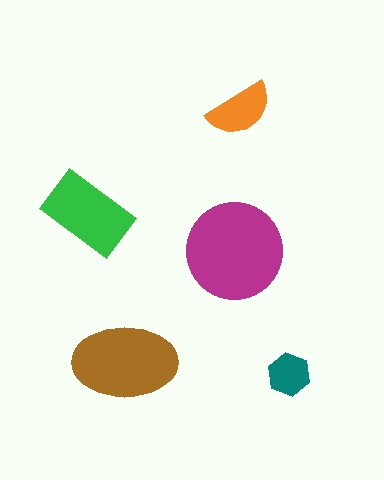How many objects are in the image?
There are 5 objects in the image.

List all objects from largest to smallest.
The magenta circle, the brown ellipse, the green rectangle, the orange semicircle, the teal hexagon.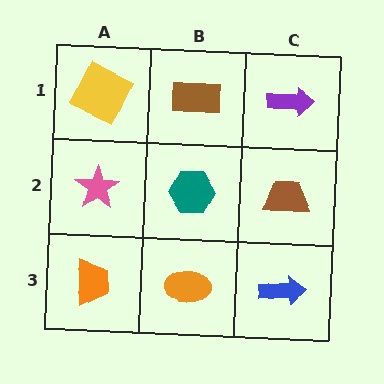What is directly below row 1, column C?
A brown trapezoid.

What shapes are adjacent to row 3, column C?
A brown trapezoid (row 2, column C), an orange ellipse (row 3, column B).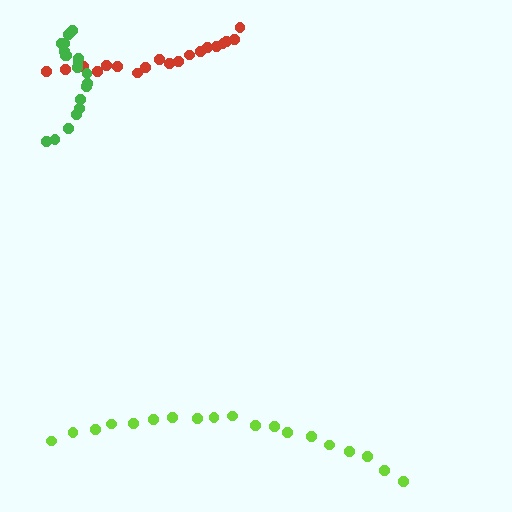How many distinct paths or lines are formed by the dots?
There are 3 distinct paths.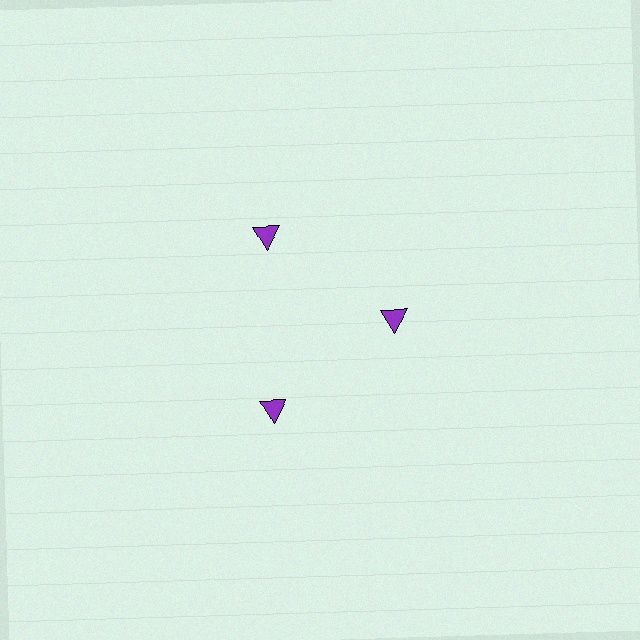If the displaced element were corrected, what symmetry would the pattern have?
It would have 3-fold rotational symmetry — the pattern would map onto itself every 120 degrees.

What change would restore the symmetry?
The symmetry would be restored by moving it outward, back onto the ring so that all 3 triangles sit at equal angles and equal distance from the center.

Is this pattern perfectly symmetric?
No. The 3 purple triangles are arranged in a ring, but one element near the 3 o'clock position is pulled inward toward the center, breaking the 3-fold rotational symmetry.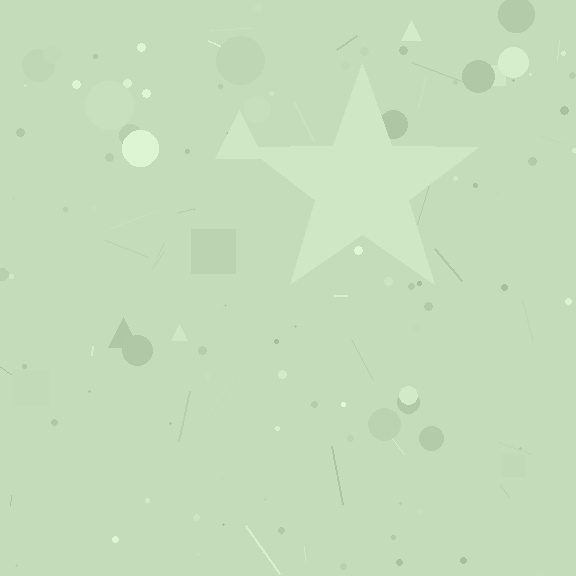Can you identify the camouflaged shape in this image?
The camouflaged shape is a star.